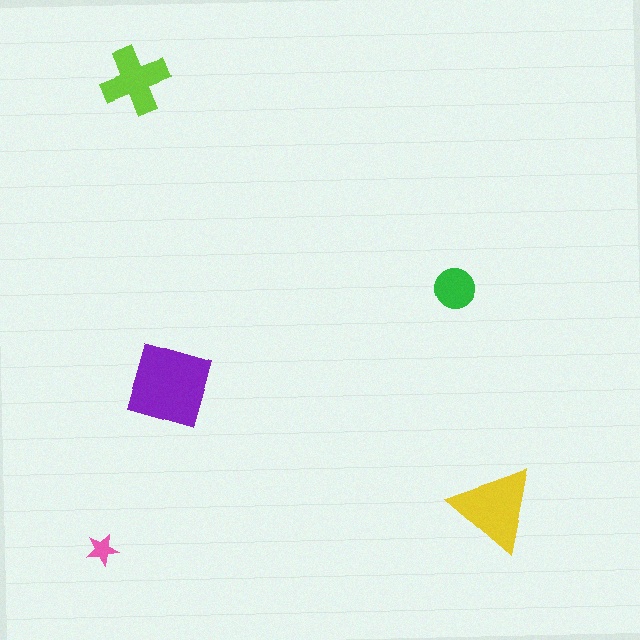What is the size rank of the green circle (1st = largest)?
4th.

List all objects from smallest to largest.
The pink star, the green circle, the lime cross, the yellow triangle, the purple square.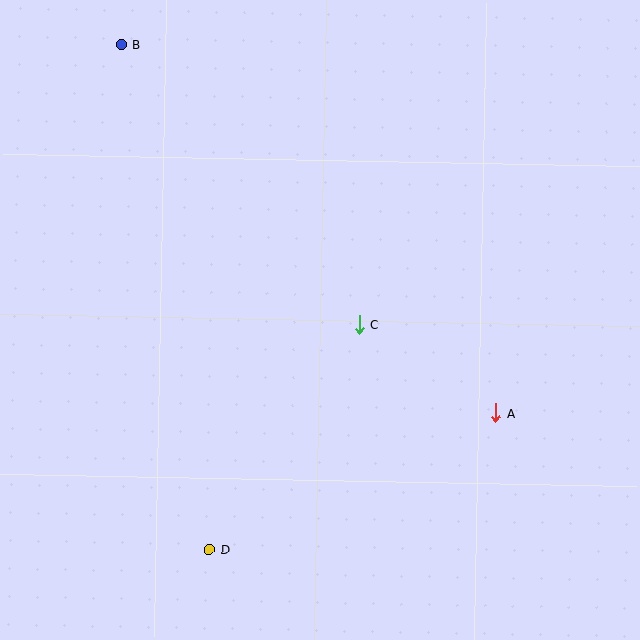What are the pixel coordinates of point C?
Point C is at (359, 325).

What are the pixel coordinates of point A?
Point A is at (496, 413).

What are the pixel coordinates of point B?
Point B is at (122, 45).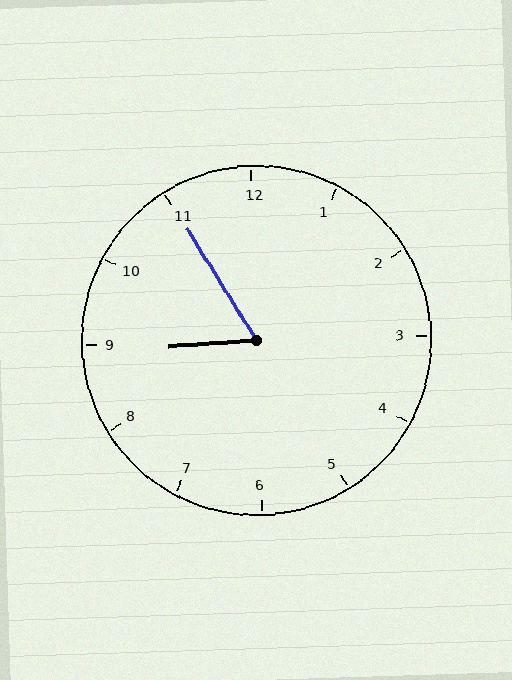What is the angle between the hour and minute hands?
Approximately 62 degrees.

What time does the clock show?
8:55.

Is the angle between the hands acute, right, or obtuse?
It is acute.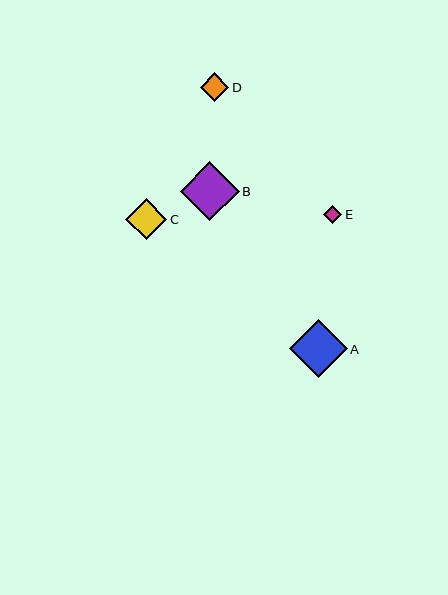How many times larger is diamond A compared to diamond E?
Diamond A is approximately 3.1 times the size of diamond E.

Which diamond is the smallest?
Diamond E is the smallest with a size of approximately 19 pixels.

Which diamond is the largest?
Diamond B is the largest with a size of approximately 59 pixels.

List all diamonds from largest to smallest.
From largest to smallest: B, A, C, D, E.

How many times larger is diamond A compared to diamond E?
Diamond A is approximately 3.1 times the size of diamond E.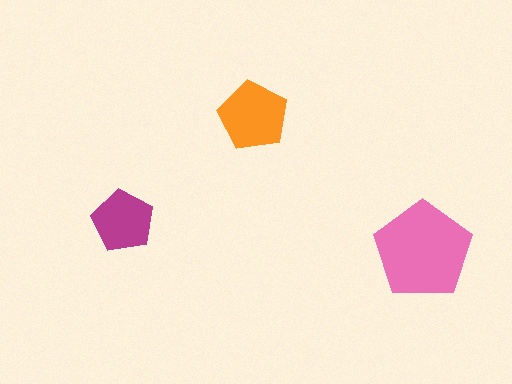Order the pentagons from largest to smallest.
the pink one, the orange one, the magenta one.